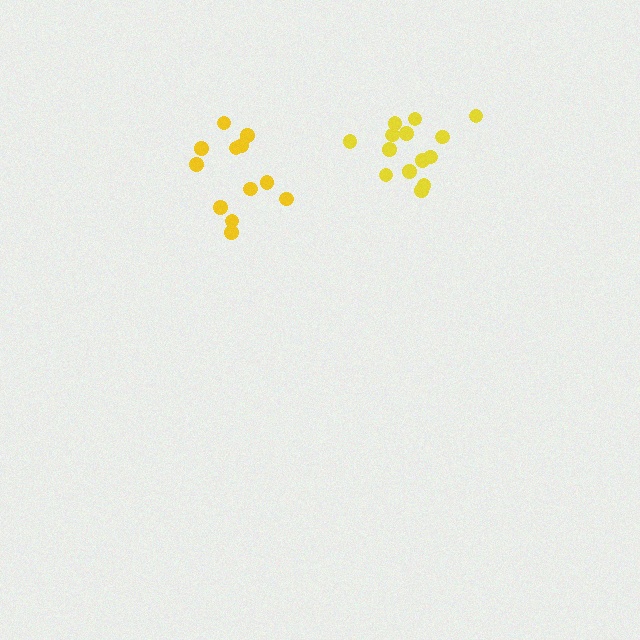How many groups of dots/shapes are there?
There are 2 groups.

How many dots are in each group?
Group 1: 13 dots, Group 2: 14 dots (27 total).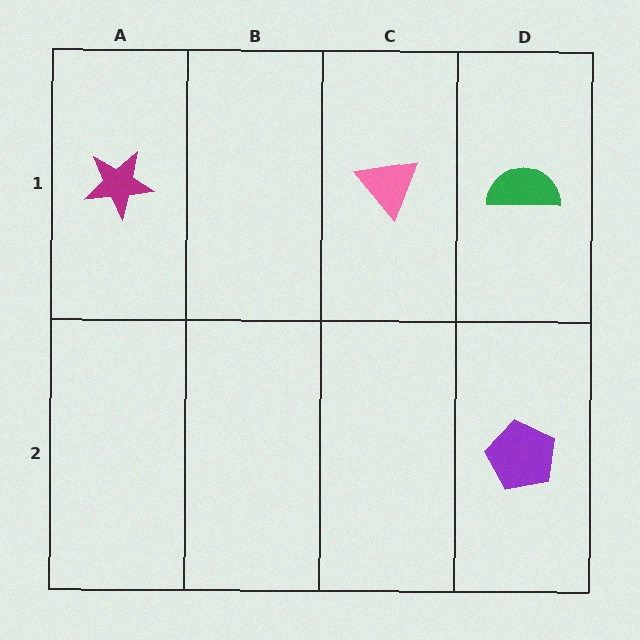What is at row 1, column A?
A magenta star.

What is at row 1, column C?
A pink triangle.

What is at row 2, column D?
A purple pentagon.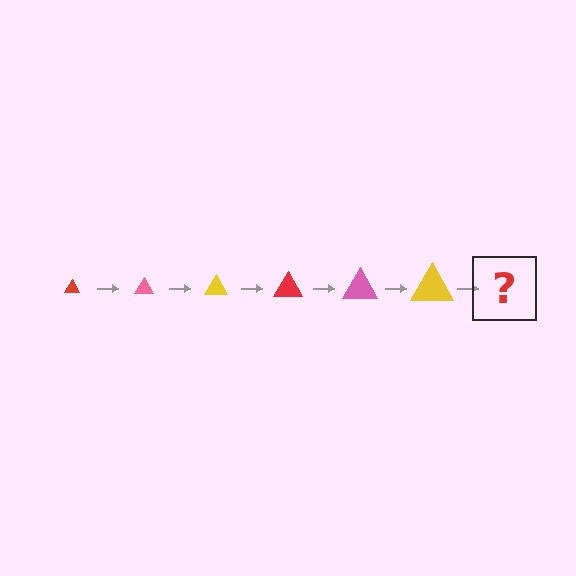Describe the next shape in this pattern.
It should be a red triangle, larger than the previous one.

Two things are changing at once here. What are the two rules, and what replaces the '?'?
The two rules are that the triangle grows larger each step and the color cycles through red, pink, and yellow. The '?' should be a red triangle, larger than the previous one.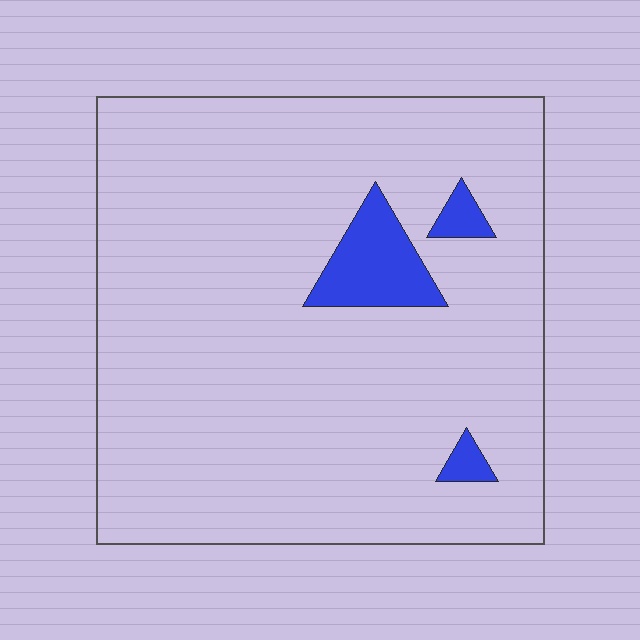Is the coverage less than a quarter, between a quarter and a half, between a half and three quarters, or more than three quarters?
Less than a quarter.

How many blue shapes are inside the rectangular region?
3.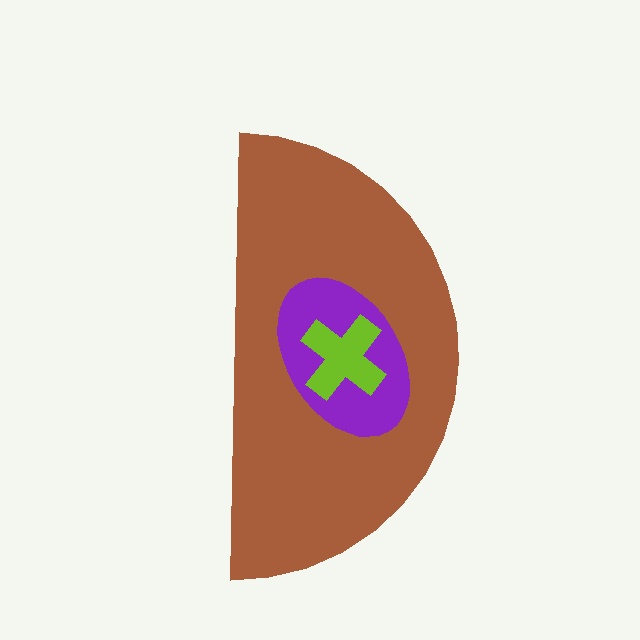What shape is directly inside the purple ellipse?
The lime cross.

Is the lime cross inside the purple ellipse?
Yes.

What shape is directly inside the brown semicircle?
The purple ellipse.